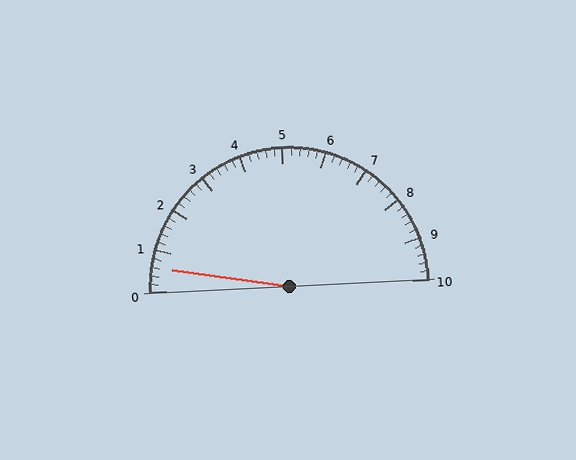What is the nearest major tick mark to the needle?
The nearest major tick mark is 1.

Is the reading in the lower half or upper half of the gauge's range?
The reading is in the lower half of the range (0 to 10).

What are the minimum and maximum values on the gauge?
The gauge ranges from 0 to 10.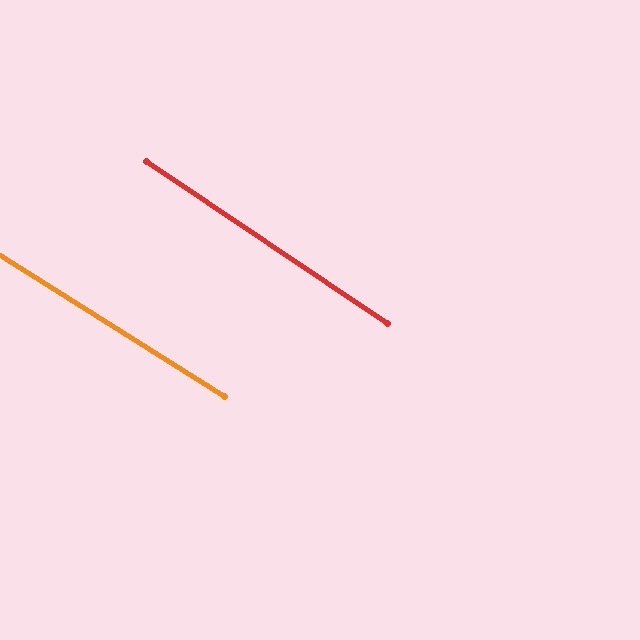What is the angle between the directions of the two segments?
Approximately 2 degrees.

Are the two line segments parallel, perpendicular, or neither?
Parallel — their directions differ by only 1.8°.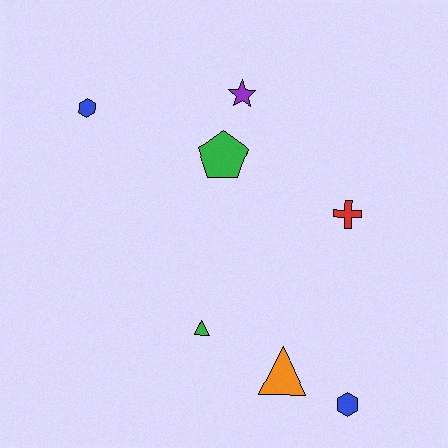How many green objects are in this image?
There are 2 green objects.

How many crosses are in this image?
There is 1 cross.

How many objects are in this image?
There are 7 objects.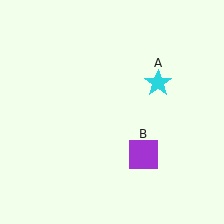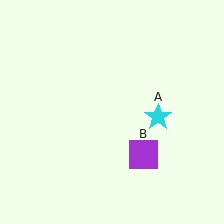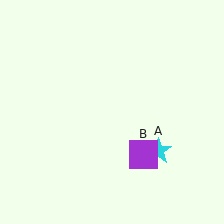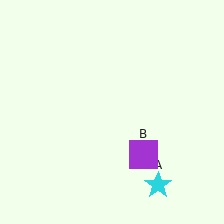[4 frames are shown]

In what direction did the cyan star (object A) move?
The cyan star (object A) moved down.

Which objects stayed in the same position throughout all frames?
Purple square (object B) remained stationary.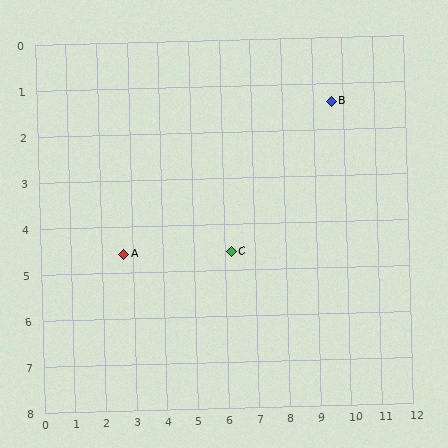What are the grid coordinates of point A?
Point A is at approximately (2.7, 4.6).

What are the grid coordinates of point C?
Point C is at approximately (6.2, 4.6).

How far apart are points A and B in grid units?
Points A and B are about 7.6 grid units apart.